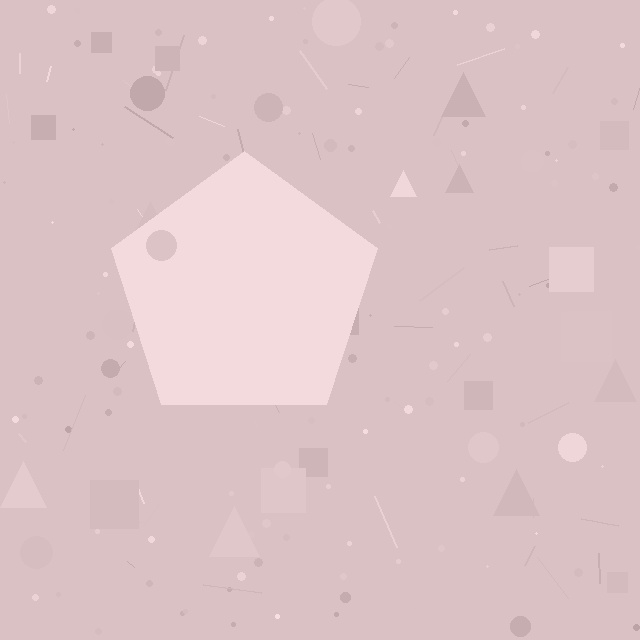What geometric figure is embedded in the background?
A pentagon is embedded in the background.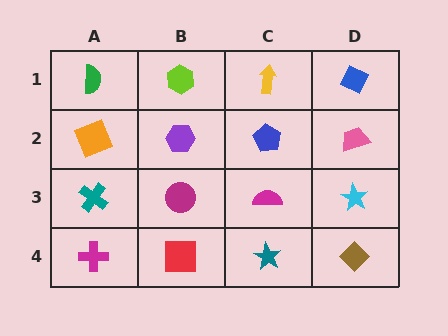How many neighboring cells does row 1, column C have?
3.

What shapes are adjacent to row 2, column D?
A blue diamond (row 1, column D), a cyan star (row 3, column D), a blue pentagon (row 2, column C).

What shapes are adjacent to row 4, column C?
A magenta semicircle (row 3, column C), a red square (row 4, column B), a brown diamond (row 4, column D).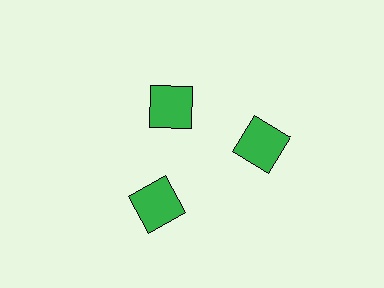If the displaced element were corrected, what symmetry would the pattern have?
It would have 3-fold rotational symmetry — the pattern would map onto itself every 120 degrees.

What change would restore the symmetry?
The symmetry would be restored by moving it outward, back onto the ring so that all 3 squares sit at equal angles and equal distance from the center.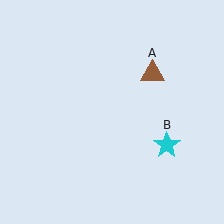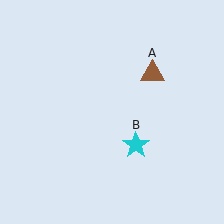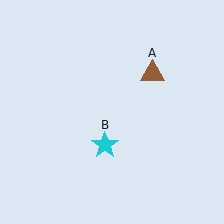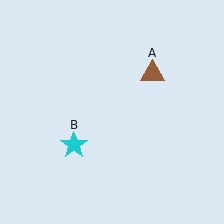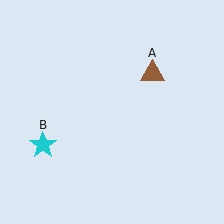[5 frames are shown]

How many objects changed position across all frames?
1 object changed position: cyan star (object B).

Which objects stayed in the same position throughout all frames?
Brown triangle (object A) remained stationary.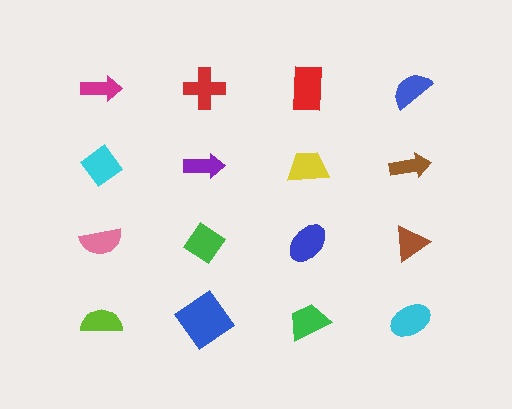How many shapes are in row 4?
4 shapes.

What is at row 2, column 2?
A purple arrow.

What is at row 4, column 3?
A green trapezoid.